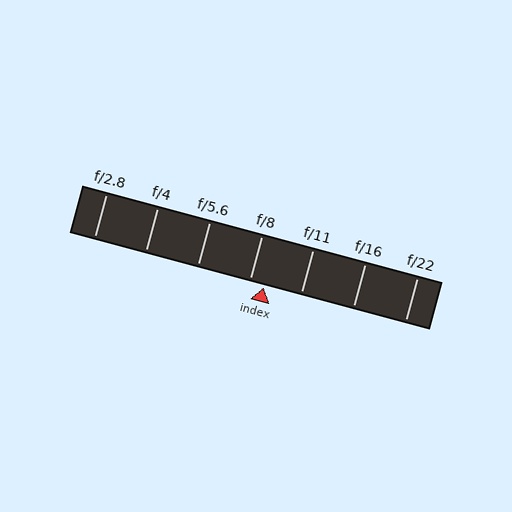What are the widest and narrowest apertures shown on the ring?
The widest aperture shown is f/2.8 and the narrowest is f/22.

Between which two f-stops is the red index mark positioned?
The index mark is between f/8 and f/11.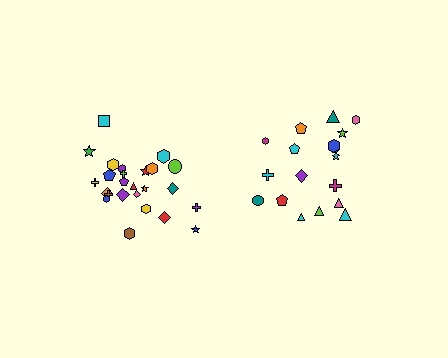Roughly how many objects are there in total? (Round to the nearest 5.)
Roughly 45 objects in total.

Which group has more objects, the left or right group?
The left group.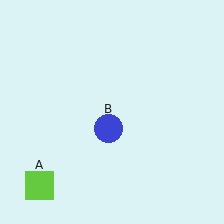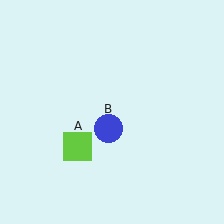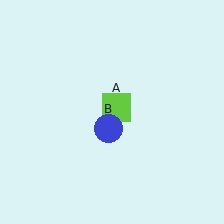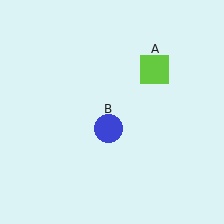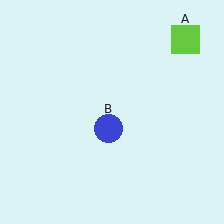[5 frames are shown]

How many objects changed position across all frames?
1 object changed position: lime square (object A).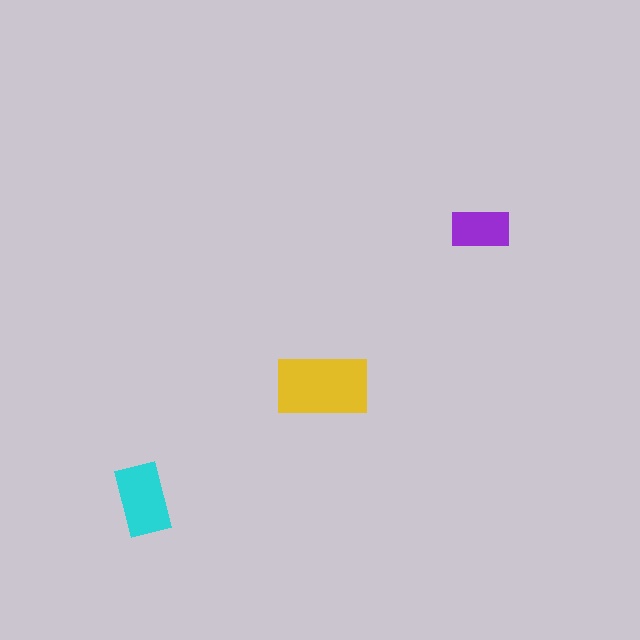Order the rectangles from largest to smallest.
the yellow one, the cyan one, the purple one.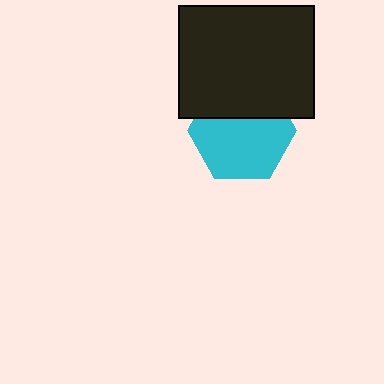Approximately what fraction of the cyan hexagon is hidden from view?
Roughly 35% of the cyan hexagon is hidden behind the black rectangle.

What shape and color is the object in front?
The object in front is a black rectangle.